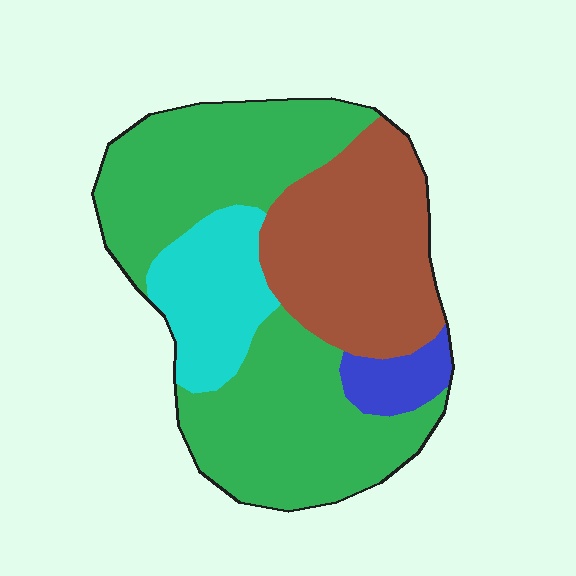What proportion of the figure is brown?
Brown takes up about one quarter (1/4) of the figure.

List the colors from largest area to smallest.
From largest to smallest: green, brown, cyan, blue.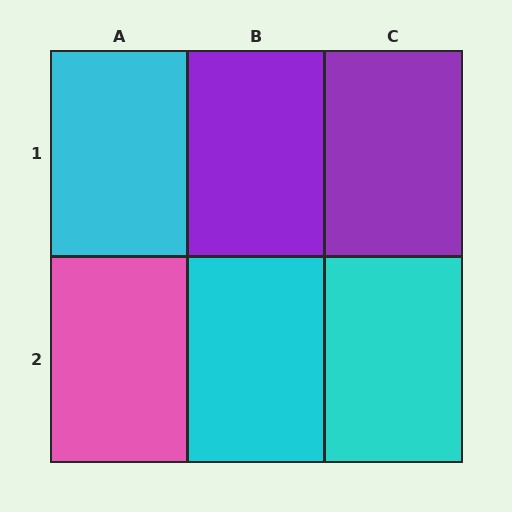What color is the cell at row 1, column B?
Purple.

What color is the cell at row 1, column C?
Purple.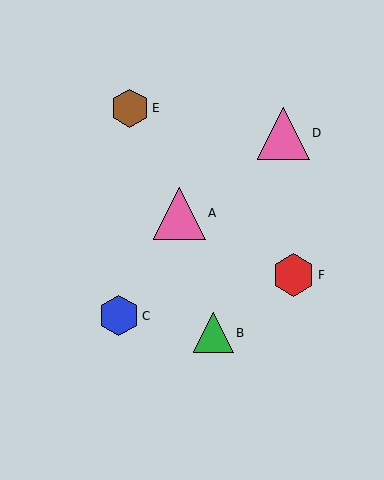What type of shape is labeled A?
Shape A is a pink triangle.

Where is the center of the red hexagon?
The center of the red hexagon is at (294, 275).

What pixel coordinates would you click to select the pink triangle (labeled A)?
Click at (179, 213) to select the pink triangle A.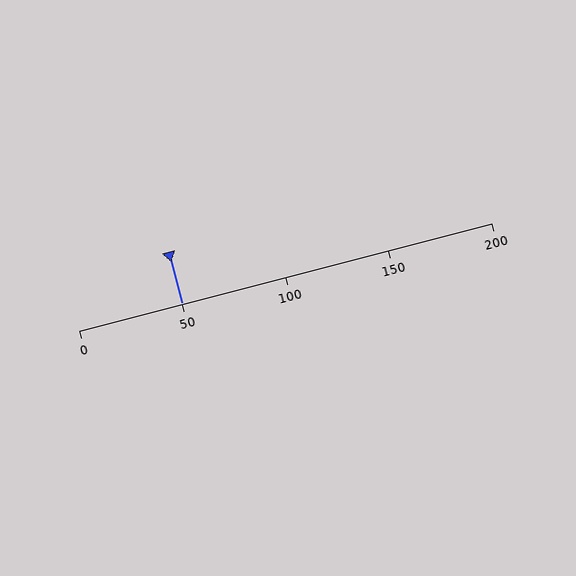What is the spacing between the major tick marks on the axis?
The major ticks are spaced 50 apart.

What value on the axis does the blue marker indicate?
The marker indicates approximately 50.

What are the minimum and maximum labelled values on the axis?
The axis runs from 0 to 200.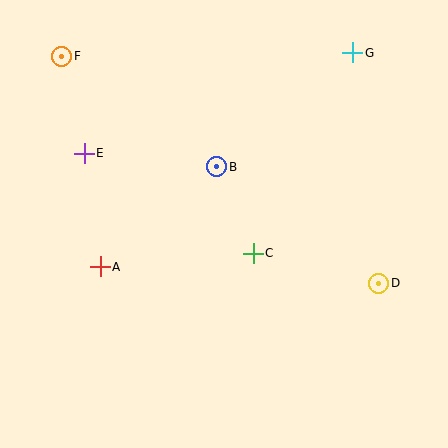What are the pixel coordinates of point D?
Point D is at (379, 283).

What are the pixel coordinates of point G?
Point G is at (353, 53).